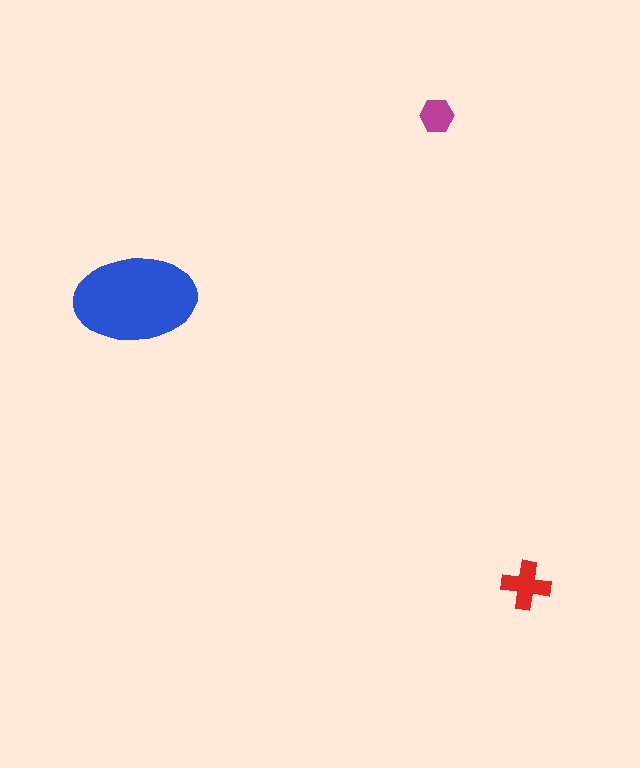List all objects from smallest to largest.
The magenta hexagon, the red cross, the blue ellipse.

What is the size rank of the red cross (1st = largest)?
2nd.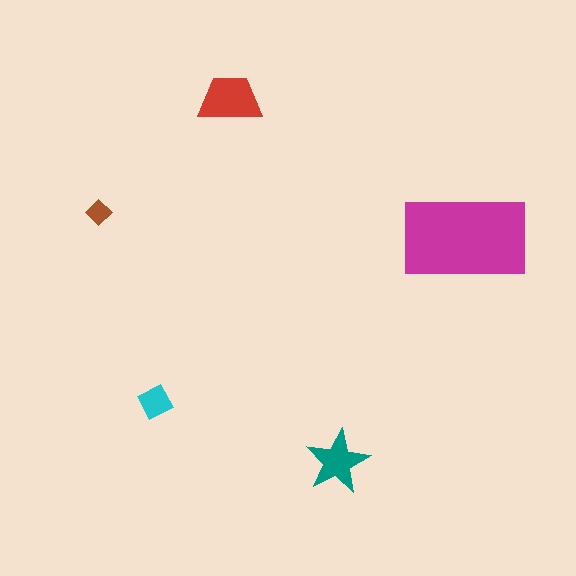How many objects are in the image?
There are 5 objects in the image.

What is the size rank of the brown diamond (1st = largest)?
5th.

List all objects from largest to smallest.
The magenta rectangle, the red trapezoid, the teal star, the cyan square, the brown diamond.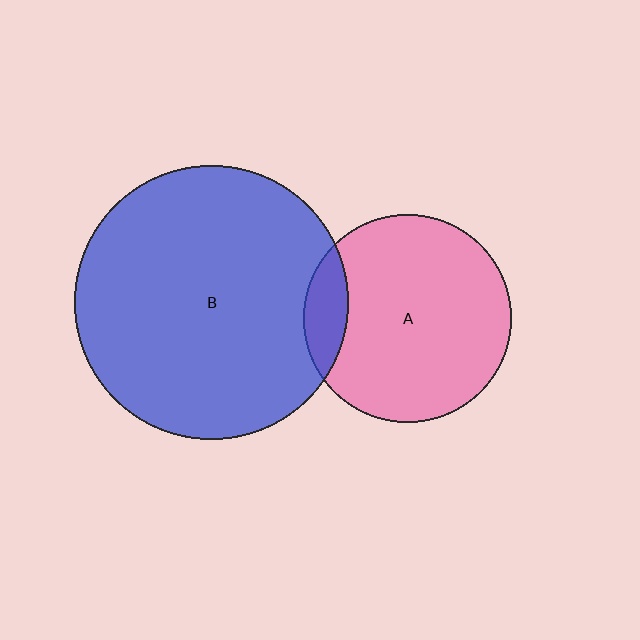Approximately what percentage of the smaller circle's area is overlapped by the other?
Approximately 10%.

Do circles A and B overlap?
Yes.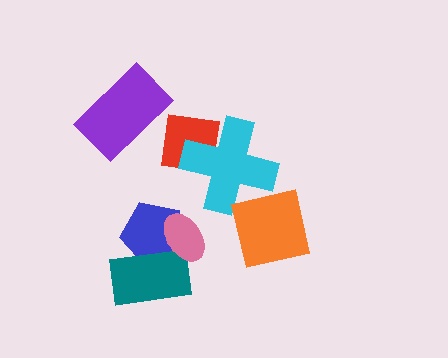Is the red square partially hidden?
Yes, it is partially covered by another shape.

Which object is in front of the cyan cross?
The orange square is in front of the cyan cross.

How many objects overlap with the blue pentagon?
2 objects overlap with the blue pentagon.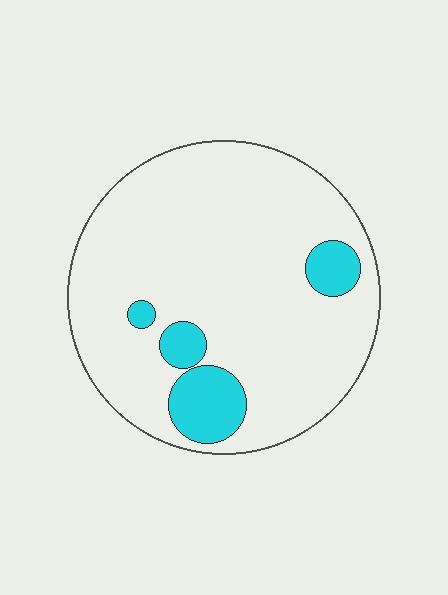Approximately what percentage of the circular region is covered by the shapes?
Approximately 15%.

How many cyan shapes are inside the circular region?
4.